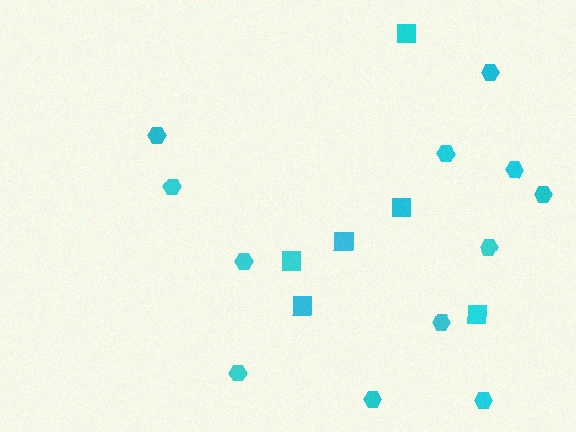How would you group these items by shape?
There are 2 groups: one group of hexagons (12) and one group of squares (6).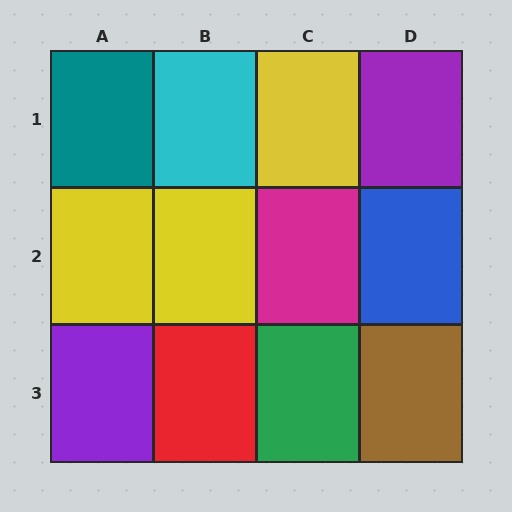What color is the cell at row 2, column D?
Blue.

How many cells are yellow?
3 cells are yellow.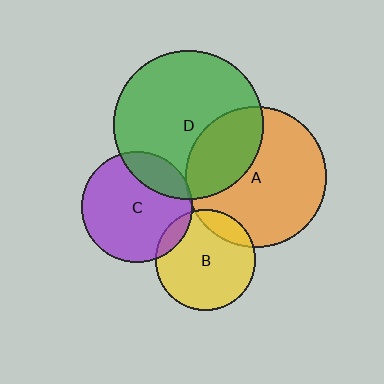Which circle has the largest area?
Circle D (green).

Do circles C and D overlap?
Yes.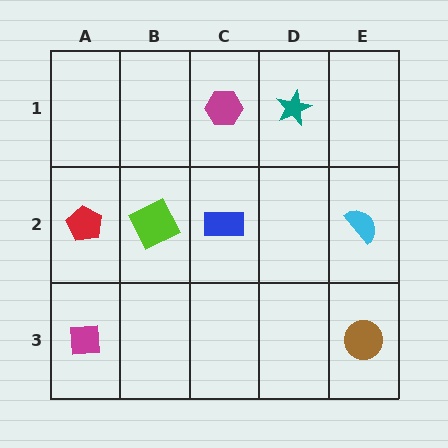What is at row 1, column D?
A teal star.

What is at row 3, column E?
A brown circle.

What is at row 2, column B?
A lime square.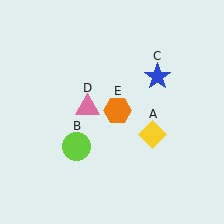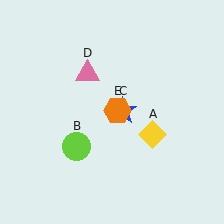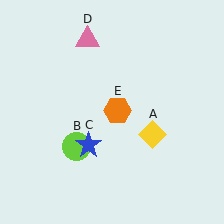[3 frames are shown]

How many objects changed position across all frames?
2 objects changed position: blue star (object C), pink triangle (object D).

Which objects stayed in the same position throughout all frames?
Yellow diamond (object A) and lime circle (object B) and orange hexagon (object E) remained stationary.